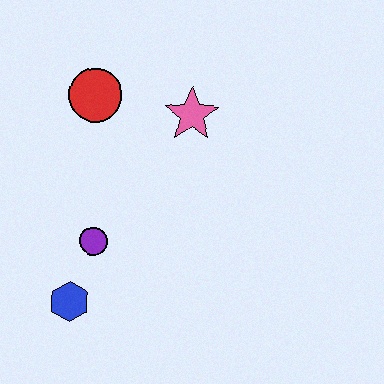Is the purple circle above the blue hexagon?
Yes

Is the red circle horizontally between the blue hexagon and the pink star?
Yes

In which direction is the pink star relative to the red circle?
The pink star is to the right of the red circle.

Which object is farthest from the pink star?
The blue hexagon is farthest from the pink star.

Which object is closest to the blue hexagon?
The purple circle is closest to the blue hexagon.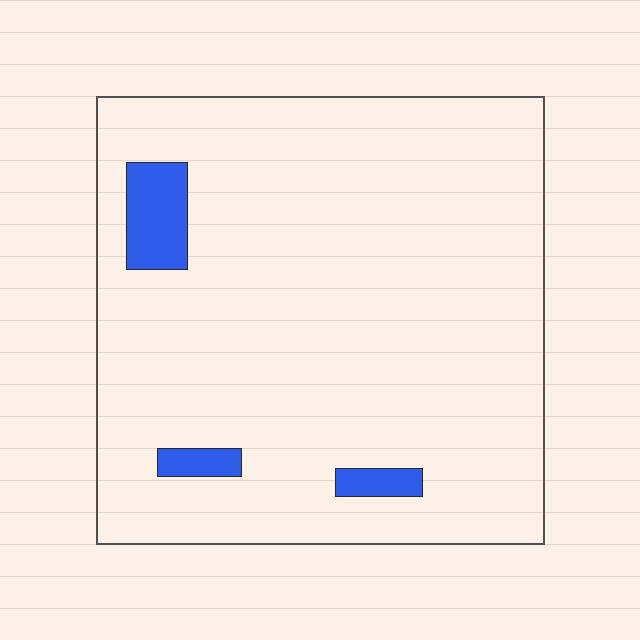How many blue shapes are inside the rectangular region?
3.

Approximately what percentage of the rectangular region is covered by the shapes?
Approximately 5%.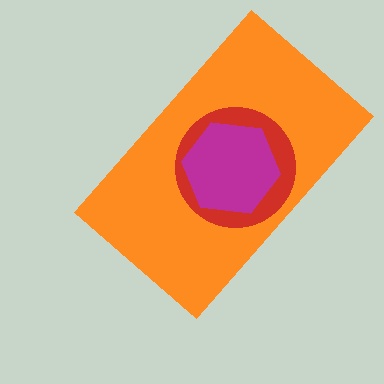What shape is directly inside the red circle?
The magenta hexagon.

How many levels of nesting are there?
3.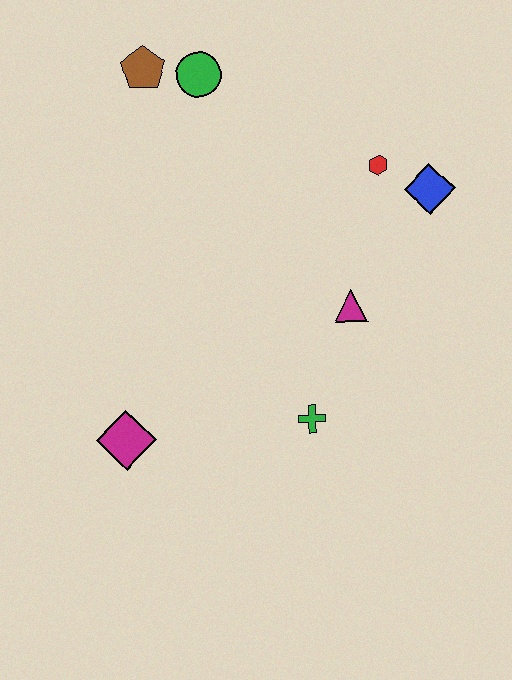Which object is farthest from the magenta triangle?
The brown pentagon is farthest from the magenta triangle.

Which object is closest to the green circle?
The brown pentagon is closest to the green circle.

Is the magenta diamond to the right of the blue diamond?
No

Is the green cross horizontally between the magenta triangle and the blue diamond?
No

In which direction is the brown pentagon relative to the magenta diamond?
The brown pentagon is above the magenta diamond.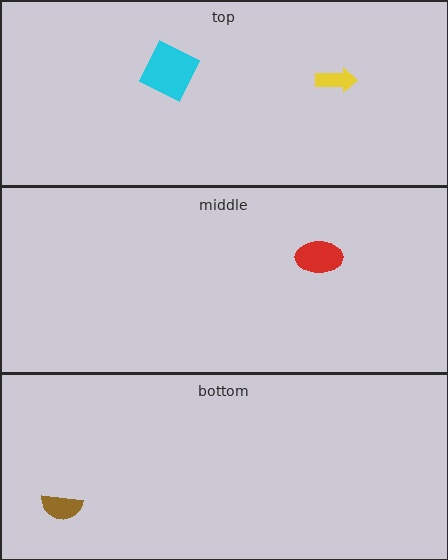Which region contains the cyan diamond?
The top region.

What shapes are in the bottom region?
The brown semicircle.